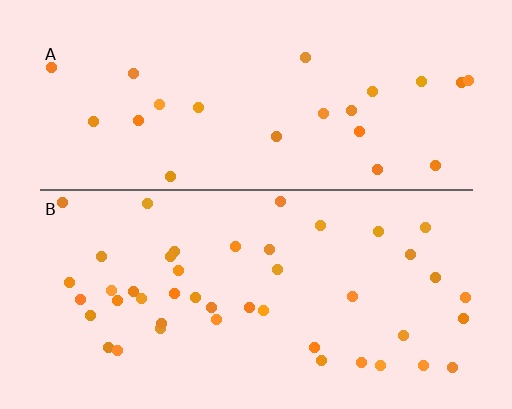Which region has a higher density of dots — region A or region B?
B (the bottom).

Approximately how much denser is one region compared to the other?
Approximately 1.9× — region B over region A.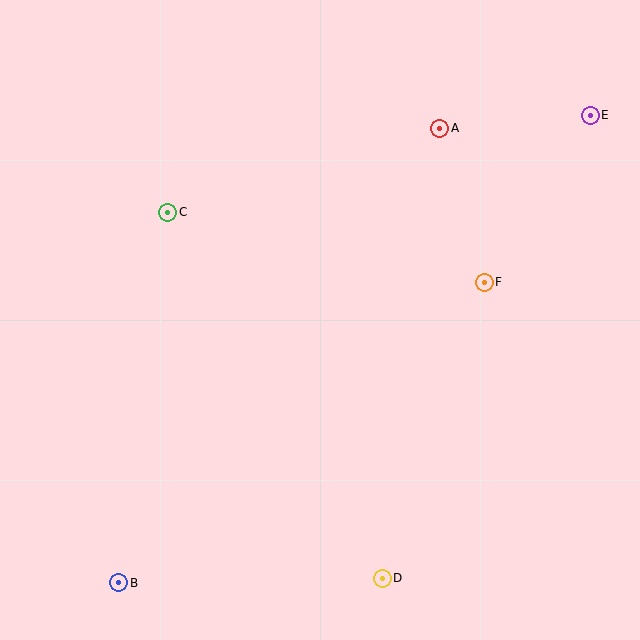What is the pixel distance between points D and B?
The distance between D and B is 263 pixels.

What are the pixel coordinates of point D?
Point D is at (382, 578).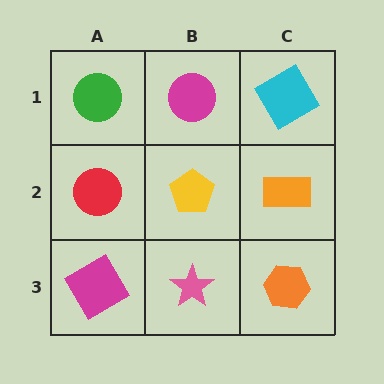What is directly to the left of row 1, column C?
A magenta circle.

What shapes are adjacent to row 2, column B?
A magenta circle (row 1, column B), a pink star (row 3, column B), a red circle (row 2, column A), an orange rectangle (row 2, column C).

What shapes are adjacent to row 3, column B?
A yellow pentagon (row 2, column B), a magenta diamond (row 3, column A), an orange hexagon (row 3, column C).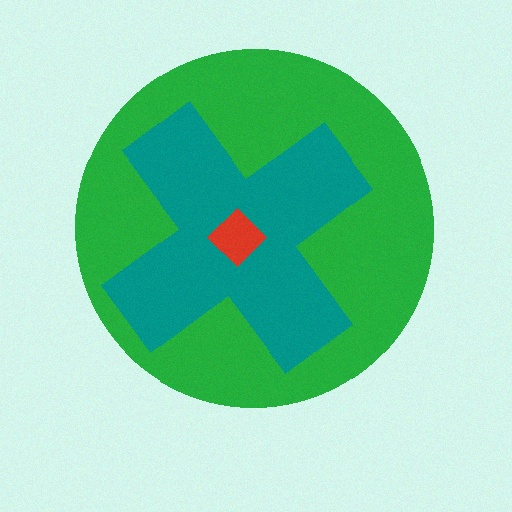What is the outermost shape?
The green circle.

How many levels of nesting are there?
3.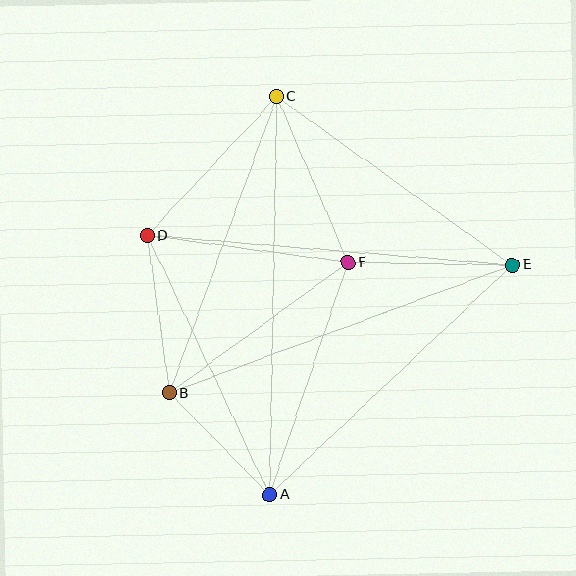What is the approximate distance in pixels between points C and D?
The distance between C and D is approximately 190 pixels.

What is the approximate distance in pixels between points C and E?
The distance between C and E is approximately 290 pixels.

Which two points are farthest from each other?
Points A and C are farthest from each other.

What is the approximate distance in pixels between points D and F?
The distance between D and F is approximately 203 pixels.